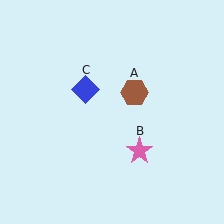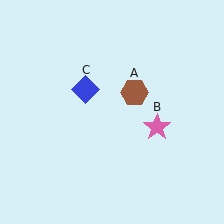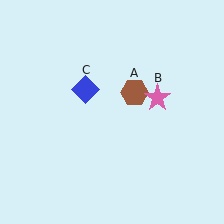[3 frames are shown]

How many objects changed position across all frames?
1 object changed position: pink star (object B).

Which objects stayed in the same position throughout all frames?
Brown hexagon (object A) and blue diamond (object C) remained stationary.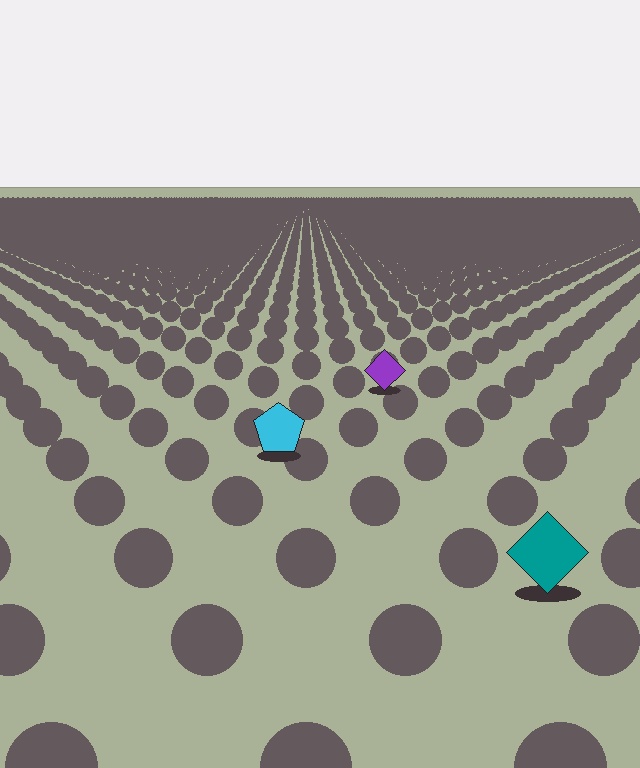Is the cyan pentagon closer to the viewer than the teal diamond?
No. The teal diamond is closer — you can tell from the texture gradient: the ground texture is coarser near it.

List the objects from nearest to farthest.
From nearest to farthest: the teal diamond, the cyan pentagon, the purple diamond.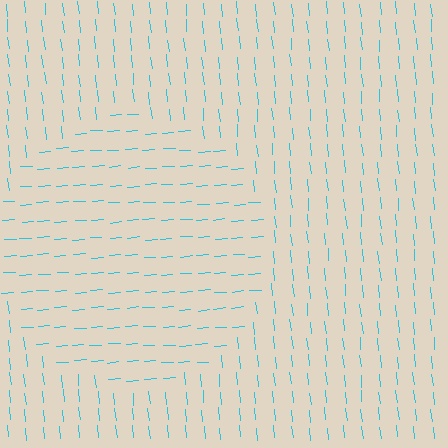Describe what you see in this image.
The image is filled with small cyan line segments. A circle region in the image has lines oriented differently from the surrounding lines, creating a visible texture boundary.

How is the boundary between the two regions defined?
The boundary is defined purely by a change in line orientation (approximately 88 degrees difference). All lines are the same color and thickness.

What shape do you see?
I see a circle.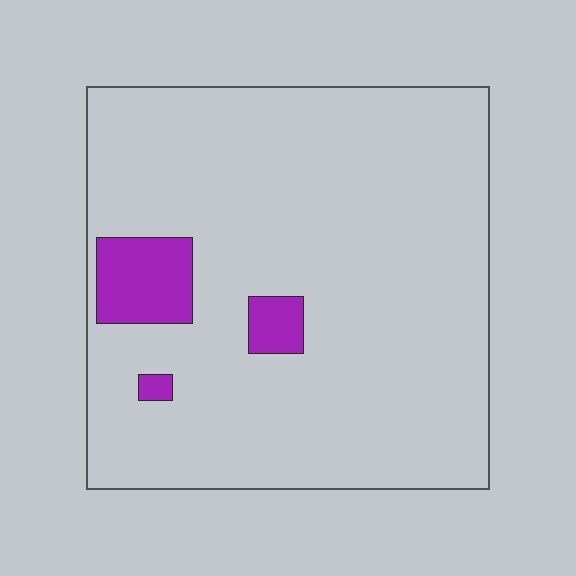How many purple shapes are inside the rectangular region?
3.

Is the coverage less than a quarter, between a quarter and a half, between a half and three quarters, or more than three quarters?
Less than a quarter.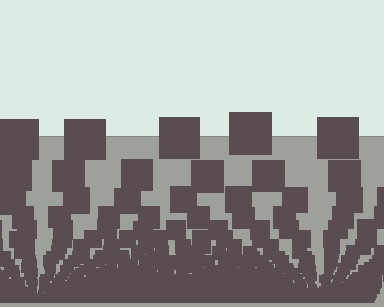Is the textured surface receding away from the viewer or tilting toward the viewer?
The surface appears to tilt toward the viewer. Texture elements get larger and sparser toward the top.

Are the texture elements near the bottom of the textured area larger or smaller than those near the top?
Smaller. The gradient is inverted — elements near the bottom are smaller and denser.